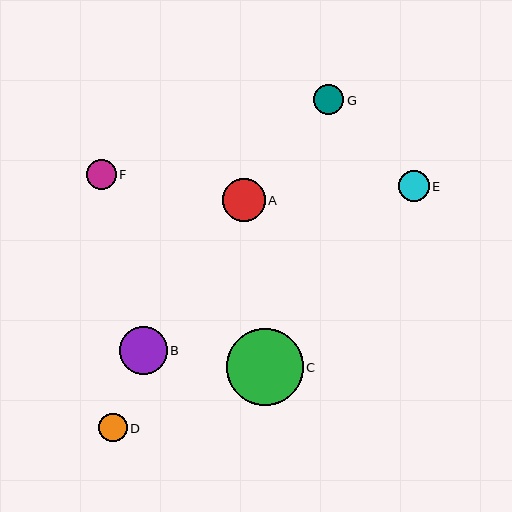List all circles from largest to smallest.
From largest to smallest: C, B, A, E, G, F, D.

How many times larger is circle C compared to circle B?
Circle C is approximately 1.6 times the size of circle B.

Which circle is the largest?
Circle C is the largest with a size of approximately 77 pixels.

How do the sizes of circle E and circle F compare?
Circle E and circle F are approximately the same size.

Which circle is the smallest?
Circle D is the smallest with a size of approximately 28 pixels.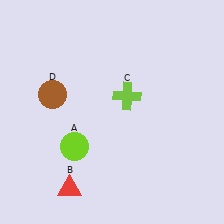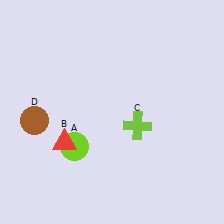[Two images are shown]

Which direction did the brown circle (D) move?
The brown circle (D) moved down.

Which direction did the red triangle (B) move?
The red triangle (B) moved up.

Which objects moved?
The objects that moved are: the red triangle (B), the lime cross (C), the brown circle (D).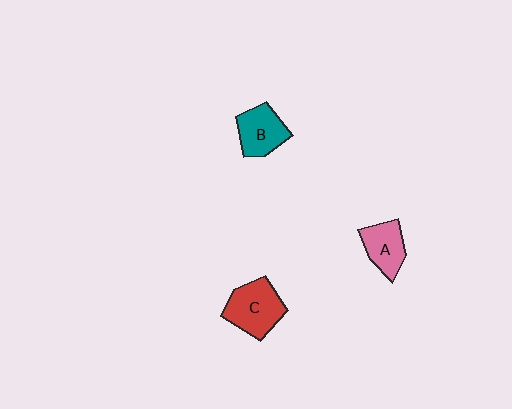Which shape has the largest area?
Shape C (red).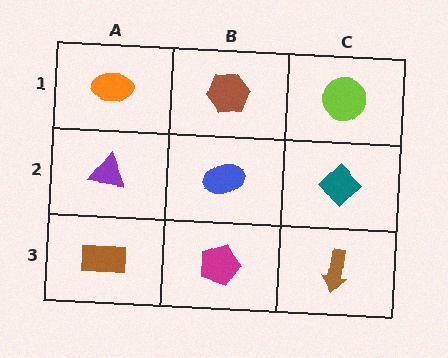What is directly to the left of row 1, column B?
An orange ellipse.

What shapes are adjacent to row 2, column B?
A brown hexagon (row 1, column B), a magenta pentagon (row 3, column B), a purple triangle (row 2, column A), a teal diamond (row 2, column C).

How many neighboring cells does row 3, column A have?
2.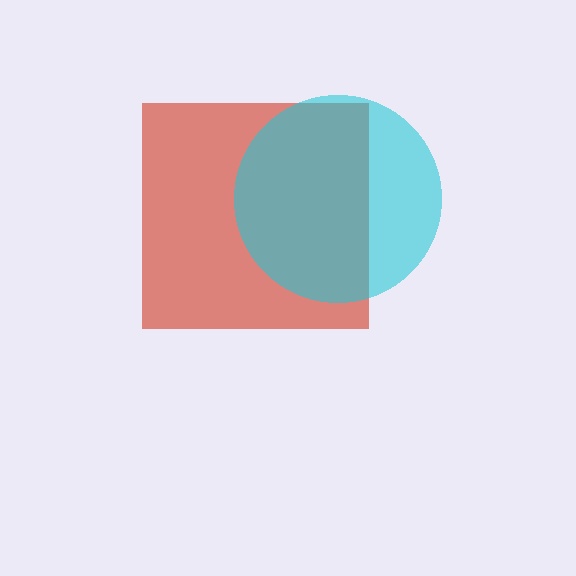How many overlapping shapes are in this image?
There are 2 overlapping shapes in the image.